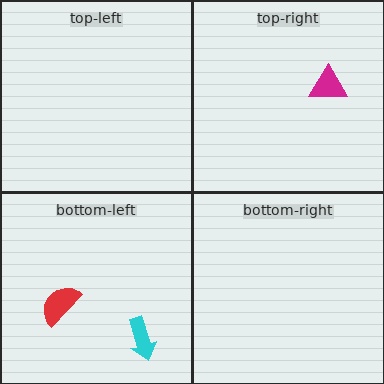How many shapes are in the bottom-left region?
2.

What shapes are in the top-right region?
The magenta triangle.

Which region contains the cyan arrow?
The bottom-left region.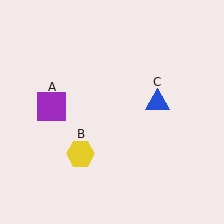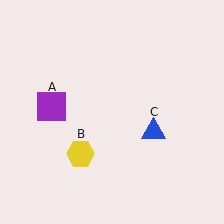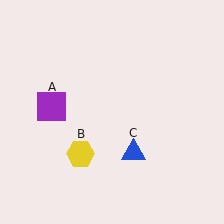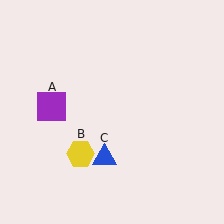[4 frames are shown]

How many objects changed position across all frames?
1 object changed position: blue triangle (object C).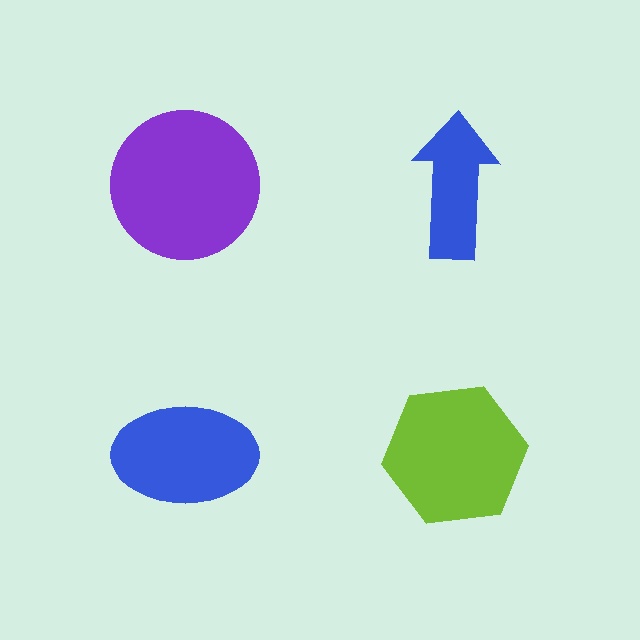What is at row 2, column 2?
A lime hexagon.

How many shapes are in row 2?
2 shapes.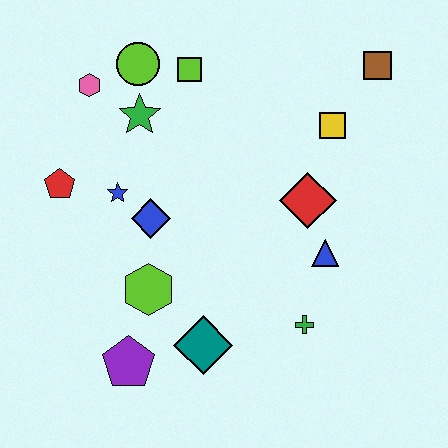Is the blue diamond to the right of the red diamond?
No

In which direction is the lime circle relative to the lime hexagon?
The lime circle is above the lime hexagon.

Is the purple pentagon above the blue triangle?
No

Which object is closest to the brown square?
The yellow square is closest to the brown square.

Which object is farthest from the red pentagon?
The brown square is farthest from the red pentagon.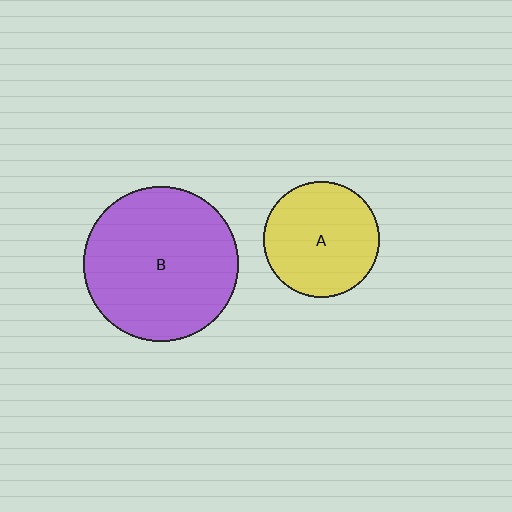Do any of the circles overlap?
No, none of the circles overlap.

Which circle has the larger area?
Circle B (purple).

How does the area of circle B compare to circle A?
Approximately 1.8 times.